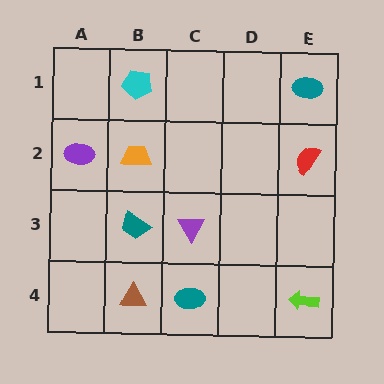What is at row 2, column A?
A purple ellipse.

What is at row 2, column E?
A red semicircle.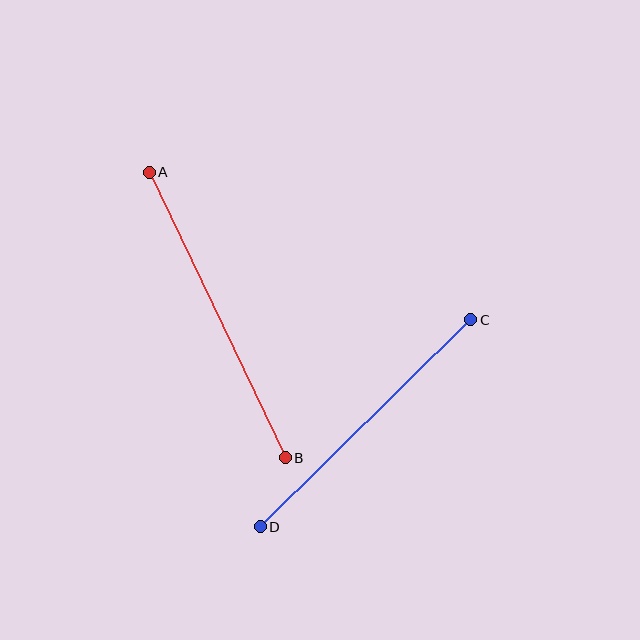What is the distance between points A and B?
The distance is approximately 316 pixels.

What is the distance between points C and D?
The distance is approximately 295 pixels.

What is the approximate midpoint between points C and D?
The midpoint is at approximately (366, 423) pixels.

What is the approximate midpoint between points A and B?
The midpoint is at approximately (217, 315) pixels.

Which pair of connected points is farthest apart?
Points A and B are farthest apart.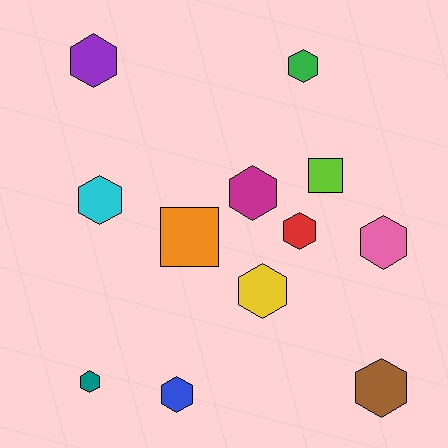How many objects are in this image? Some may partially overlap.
There are 12 objects.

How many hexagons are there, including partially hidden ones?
There are 10 hexagons.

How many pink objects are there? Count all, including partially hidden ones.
There is 1 pink object.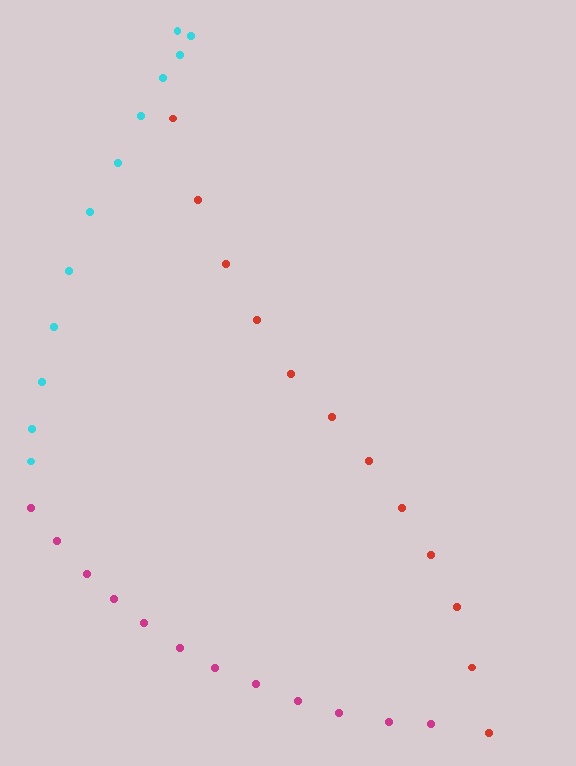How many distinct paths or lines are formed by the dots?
There are 3 distinct paths.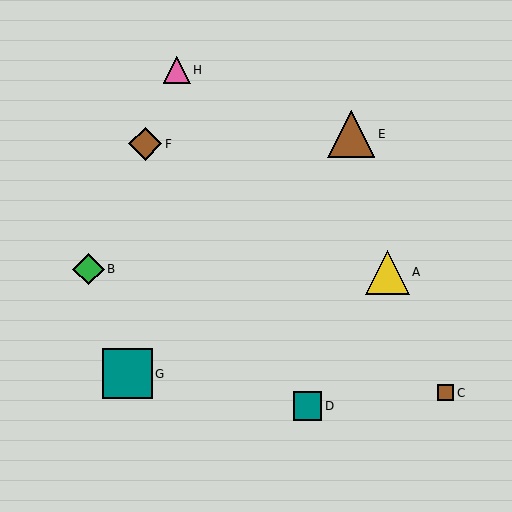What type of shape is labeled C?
Shape C is a brown square.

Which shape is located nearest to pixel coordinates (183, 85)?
The pink triangle (labeled H) at (177, 70) is nearest to that location.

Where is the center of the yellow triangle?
The center of the yellow triangle is at (387, 272).